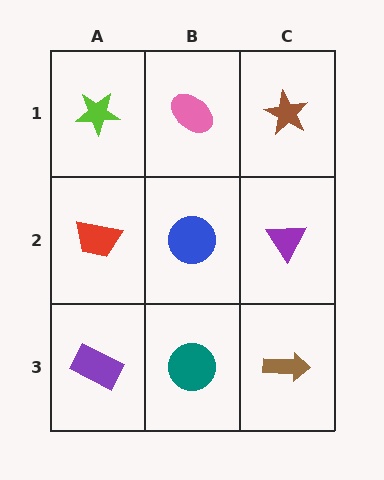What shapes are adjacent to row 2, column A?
A lime star (row 1, column A), a purple rectangle (row 3, column A), a blue circle (row 2, column B).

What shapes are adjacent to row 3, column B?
A blue circle (row 2, column B), a purple rectangle (row 3, column A), a brown arrow (row 3, column C).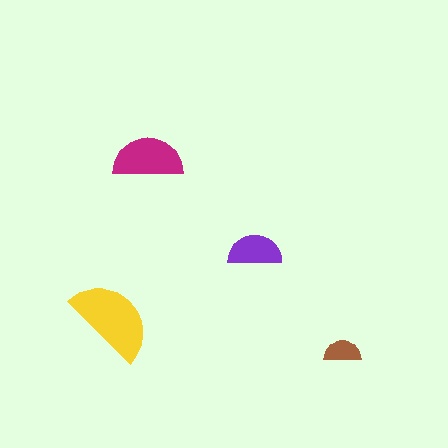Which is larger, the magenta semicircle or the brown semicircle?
The magenta one.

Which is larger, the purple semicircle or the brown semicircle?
The purple one.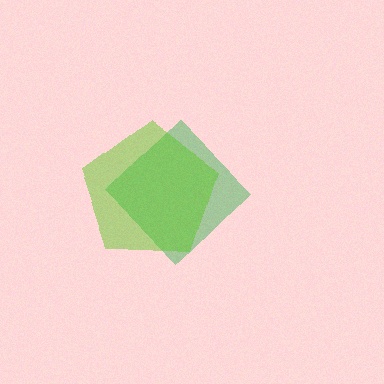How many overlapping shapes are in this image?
There are 2 overlapping shapes in the image.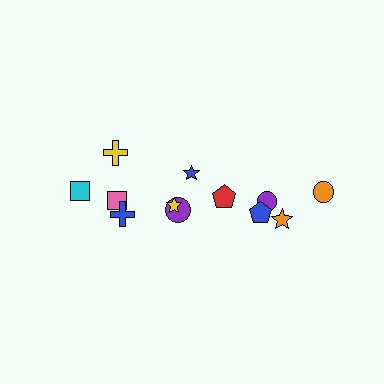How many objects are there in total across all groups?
There are 12 objects.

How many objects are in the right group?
There are 7 objects.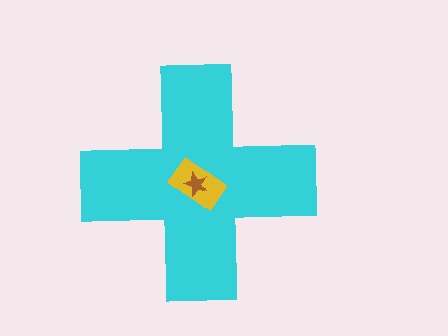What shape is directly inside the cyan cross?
The yellow rectangle.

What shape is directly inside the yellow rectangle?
The brown star.